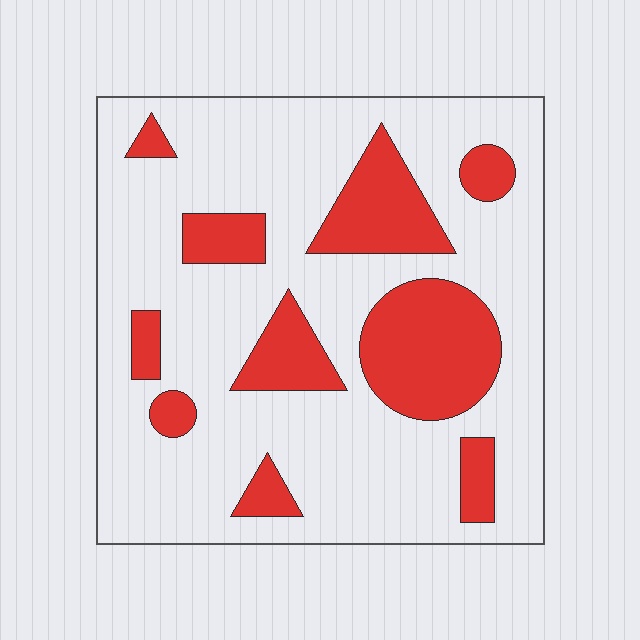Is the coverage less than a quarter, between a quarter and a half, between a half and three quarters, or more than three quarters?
Less than a quarter.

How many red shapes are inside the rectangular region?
10.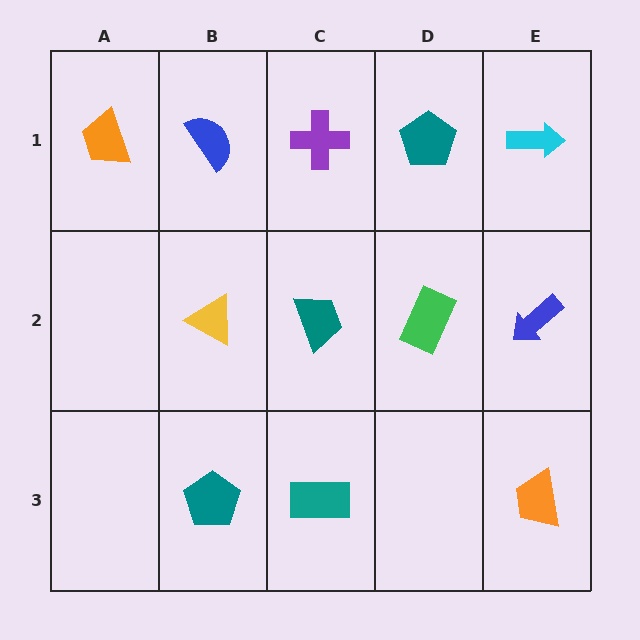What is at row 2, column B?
A yellow triangle.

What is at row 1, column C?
A purple cross.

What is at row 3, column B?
A teal pentagon.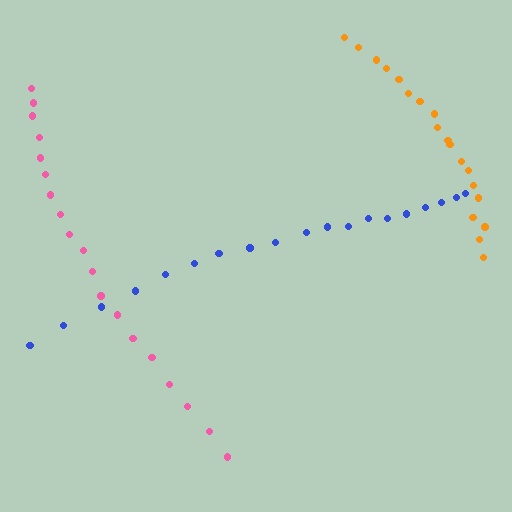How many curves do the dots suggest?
There are 3 distinct paths.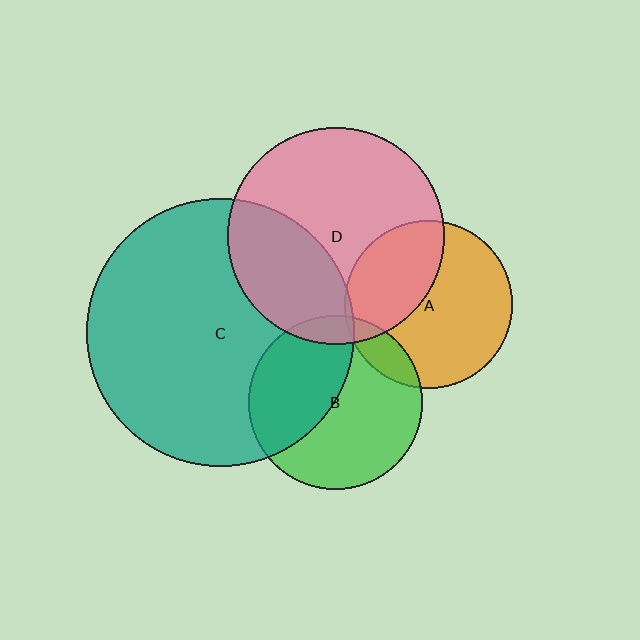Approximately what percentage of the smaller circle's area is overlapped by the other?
Approximately 35%.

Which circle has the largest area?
Circle C (teal).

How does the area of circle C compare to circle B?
Approximately 2.4 times.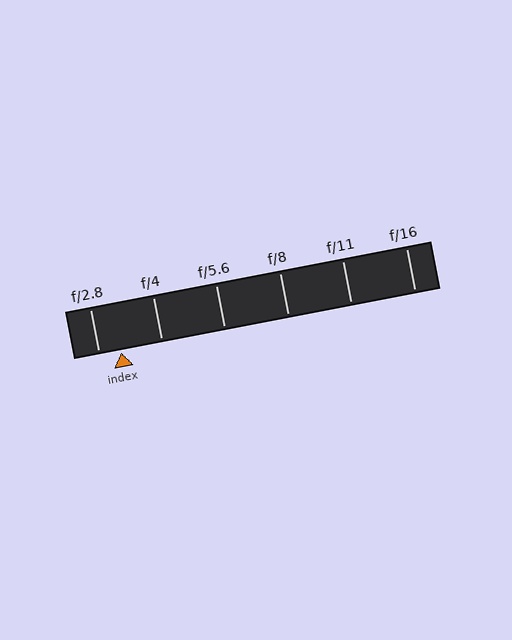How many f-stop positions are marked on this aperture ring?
There are 6 f-stop positions marked.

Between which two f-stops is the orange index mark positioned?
The index mark is between f/2.8 and f/4.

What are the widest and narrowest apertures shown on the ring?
The widest aperture shown is f/2.8 and the narrowest is f/16.